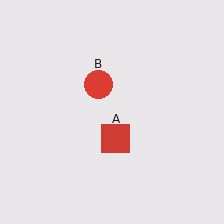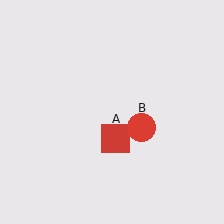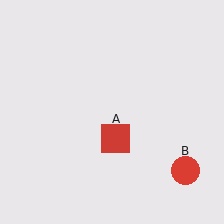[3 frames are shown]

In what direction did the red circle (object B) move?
The red circle (object B) moved down and to the right.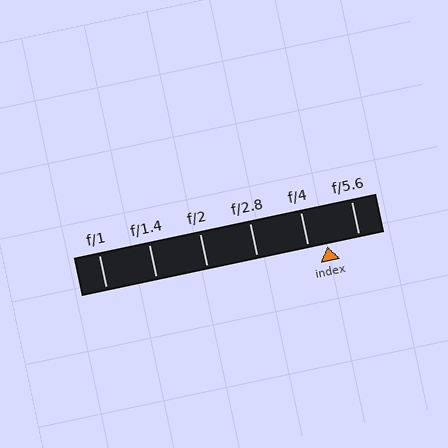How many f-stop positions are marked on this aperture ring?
There are 6 f-stop positions marked.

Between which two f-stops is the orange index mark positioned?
The index mark is between f/4 and f/5.6.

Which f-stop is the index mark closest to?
The index mark is closest to f/4.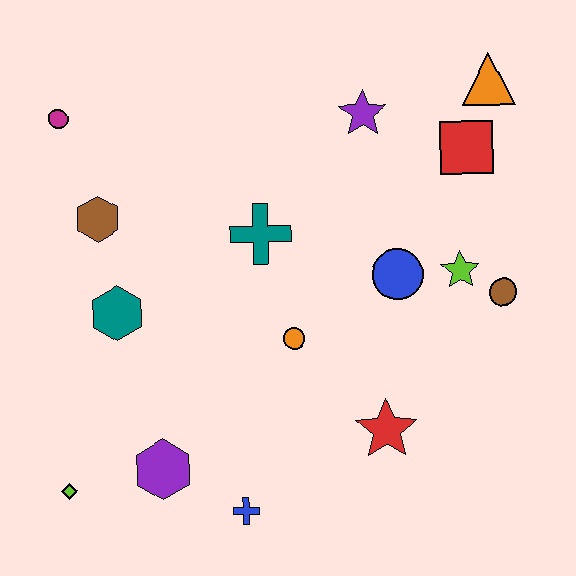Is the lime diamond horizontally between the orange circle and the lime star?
No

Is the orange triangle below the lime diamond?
No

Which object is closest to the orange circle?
The teal cross is closest to the orange circle.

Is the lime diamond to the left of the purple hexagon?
Yes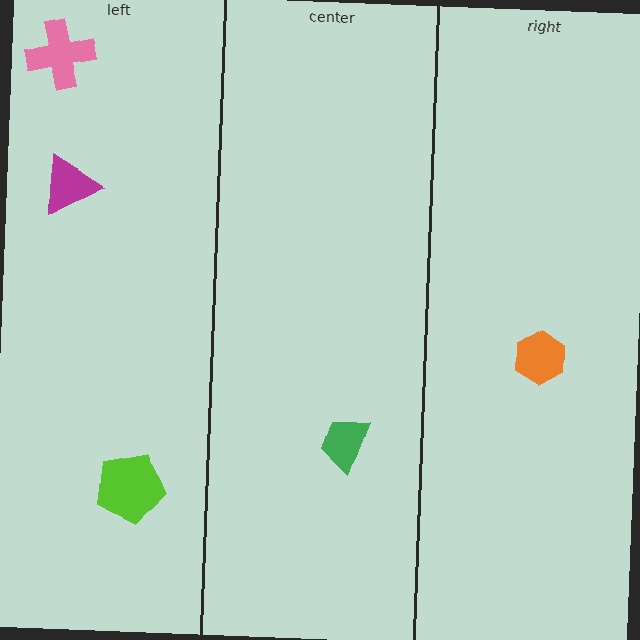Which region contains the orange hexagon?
The right region.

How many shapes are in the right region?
1.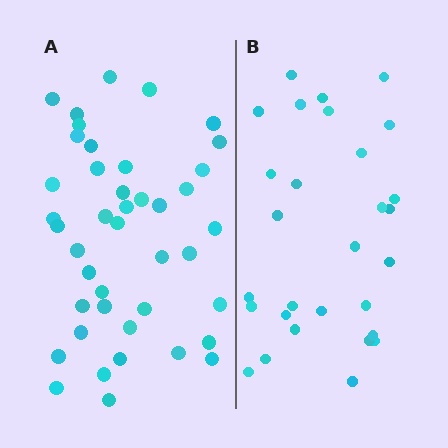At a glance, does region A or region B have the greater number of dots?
Region A (the left region) has more dots.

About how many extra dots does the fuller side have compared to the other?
Region A has approximately 15 more dots than region B.